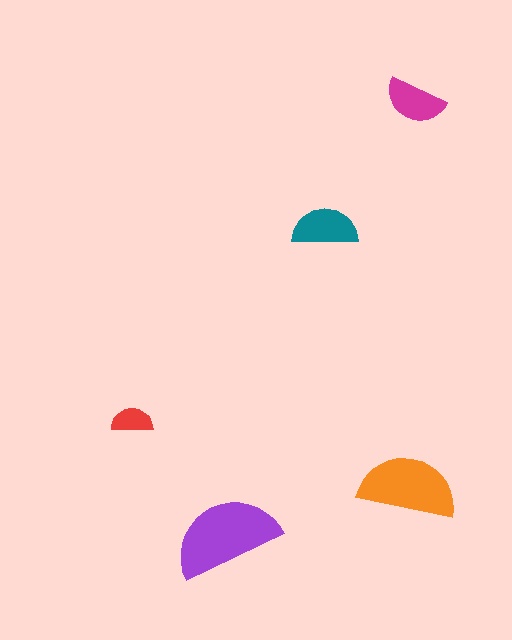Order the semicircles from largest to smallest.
the purple one, the orange one, the teal one, the magenta one, the red one.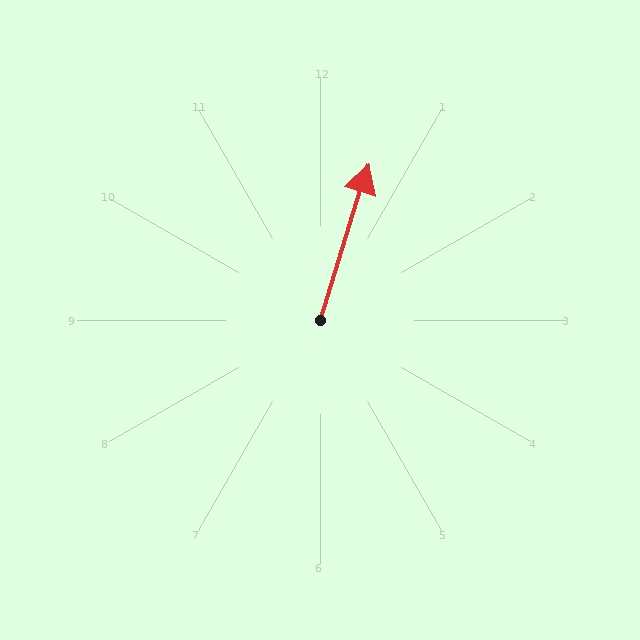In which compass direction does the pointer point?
North.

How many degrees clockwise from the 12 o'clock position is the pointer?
Approximately 17 degrees.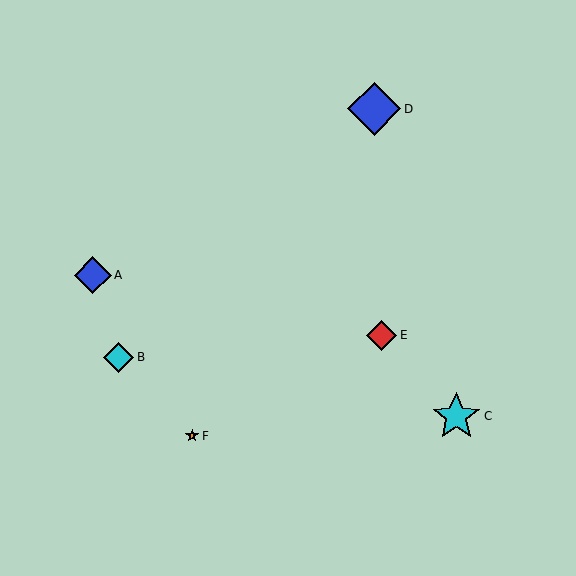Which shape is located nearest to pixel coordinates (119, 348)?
The cyan diamond (labeled B) at (119, 357) is nearest to that location.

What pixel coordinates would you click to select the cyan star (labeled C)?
Click at (456, 417) to select the cyan star C.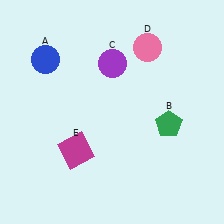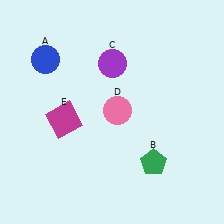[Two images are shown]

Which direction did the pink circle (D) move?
The pink circle (D) moved down.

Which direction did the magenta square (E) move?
The magenta square (E) moved up.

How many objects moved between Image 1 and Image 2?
3 objects moved between the two images.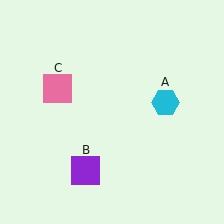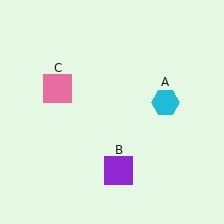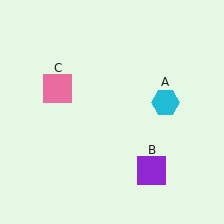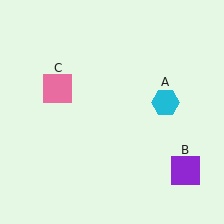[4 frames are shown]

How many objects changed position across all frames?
1 object changed position: purple square (object B).